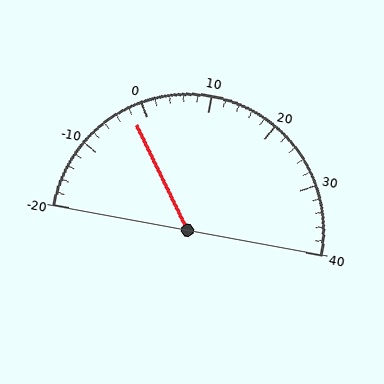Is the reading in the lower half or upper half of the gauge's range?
The reading is in the lower half of the range (-20 to 40).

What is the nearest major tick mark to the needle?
The nearest major tick mark is 0.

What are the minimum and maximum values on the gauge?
The gauge ranges from -20 to 40.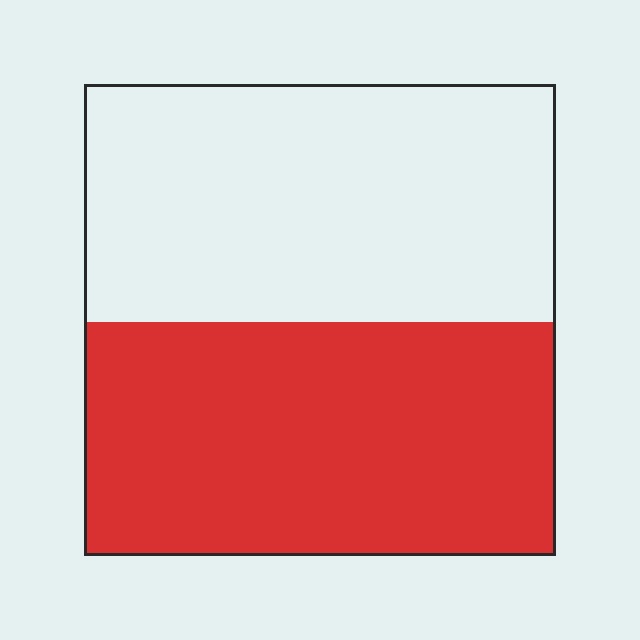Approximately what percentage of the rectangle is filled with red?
Approximately 50%.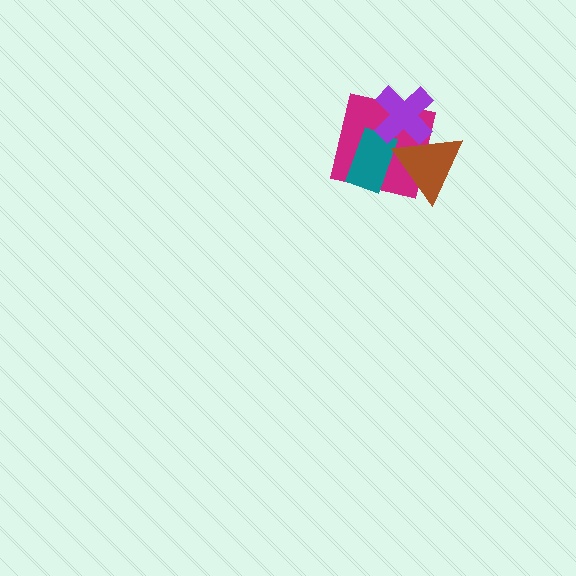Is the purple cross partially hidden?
No, no other shape covers it.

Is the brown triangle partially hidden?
Yes, it is partially covered by another shape.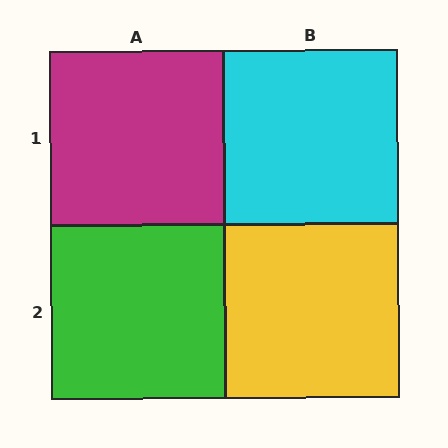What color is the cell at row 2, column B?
Yellow.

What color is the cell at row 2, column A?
Green.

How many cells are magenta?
1 cell is magenta.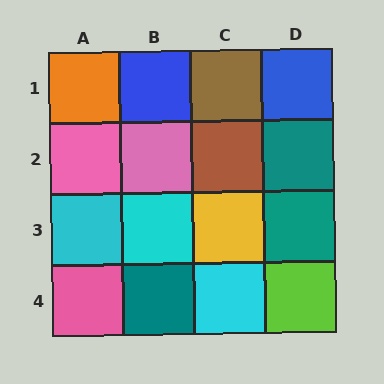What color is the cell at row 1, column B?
Blue.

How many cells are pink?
3 cells are pink.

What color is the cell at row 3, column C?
Yellow.